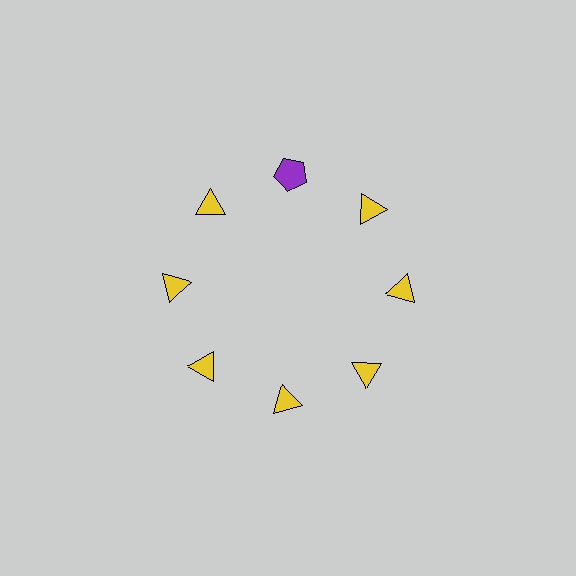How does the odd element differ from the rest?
It differs in both color (purple instead of yellow) and shape (pentagon instead of triangle).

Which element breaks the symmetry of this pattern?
The purple pentagon at roughly the 12 o'clock position breaks the symmetry. All other shapes are yellow triangles.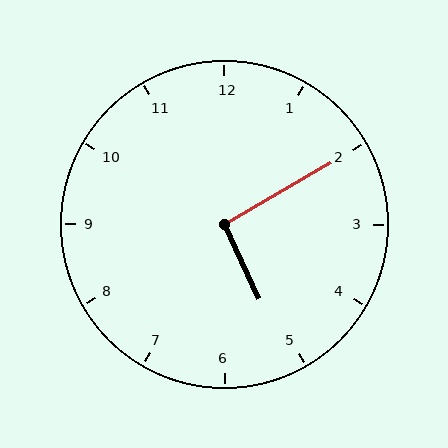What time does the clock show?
5:10.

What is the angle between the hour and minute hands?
Approximately 95 degrees.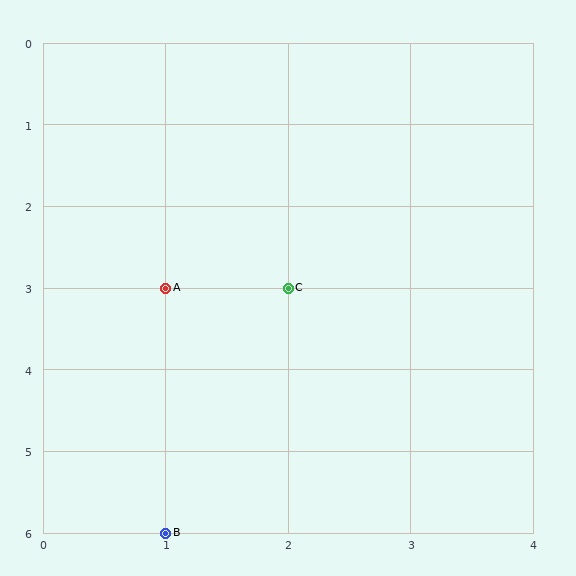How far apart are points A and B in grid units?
Points A and B are 3 rows apart.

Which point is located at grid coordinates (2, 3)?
Point C is at (2, 3).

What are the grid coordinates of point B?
Point B is at grid coordinates (1, 6).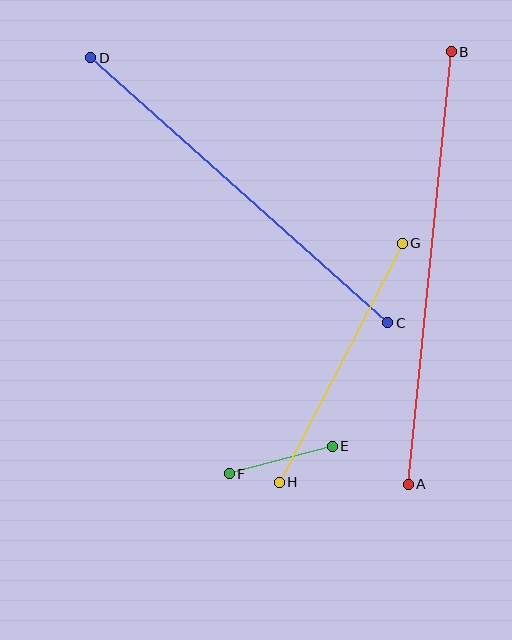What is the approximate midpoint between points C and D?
The midpoint is at approximately (239, 190) pixels.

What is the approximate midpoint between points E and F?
The midpoint is at approximately (281, 460) pixels.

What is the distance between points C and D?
The distance is approximately 398 pixels.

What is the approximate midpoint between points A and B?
The midpoint is at approximately (430, 268) pixels.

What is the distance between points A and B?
The distance is approximately 435 pixels.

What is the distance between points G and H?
The distance is approximately 269 pixels.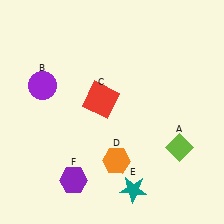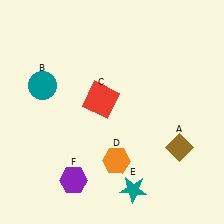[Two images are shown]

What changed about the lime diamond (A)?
In Image 1, A is lime. In Image 2, it changed to brown.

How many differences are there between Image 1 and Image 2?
There are 2 differences between the two images.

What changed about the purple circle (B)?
In Image 1, B is purple. In Image 2, it changed to teal.